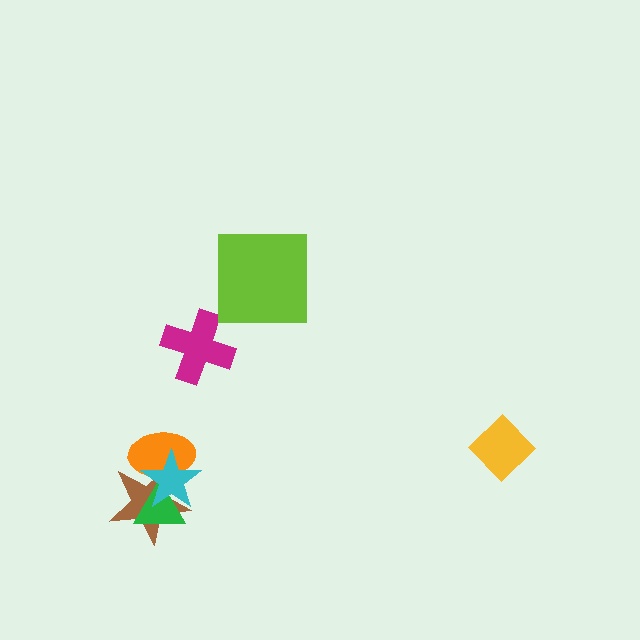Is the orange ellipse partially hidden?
Yes, it is partially covered by another shape.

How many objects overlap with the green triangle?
3 objects overlap with the green triangle.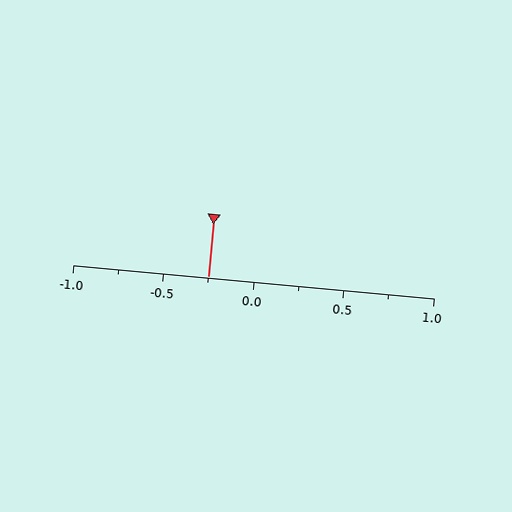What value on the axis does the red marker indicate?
The marker indicates approximately -0.25.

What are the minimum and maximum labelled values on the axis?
The axis runs from -1.0 to 1.0.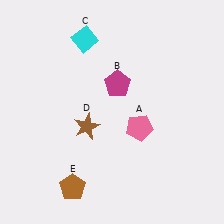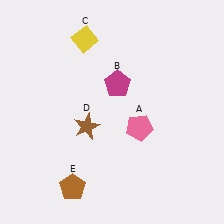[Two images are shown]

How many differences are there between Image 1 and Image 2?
There is 1 difference between the two images.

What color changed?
The diamond (C) changed from cyan in Image 1 to yellow in Image 2.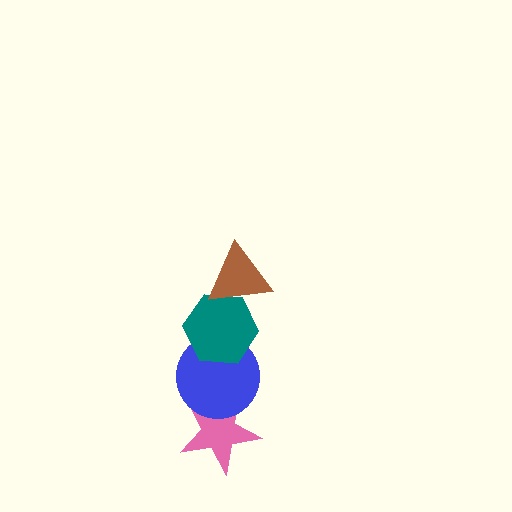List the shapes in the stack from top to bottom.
From top to bottom: the brown triangle, the teal hexagon, the blue circle, the pink star.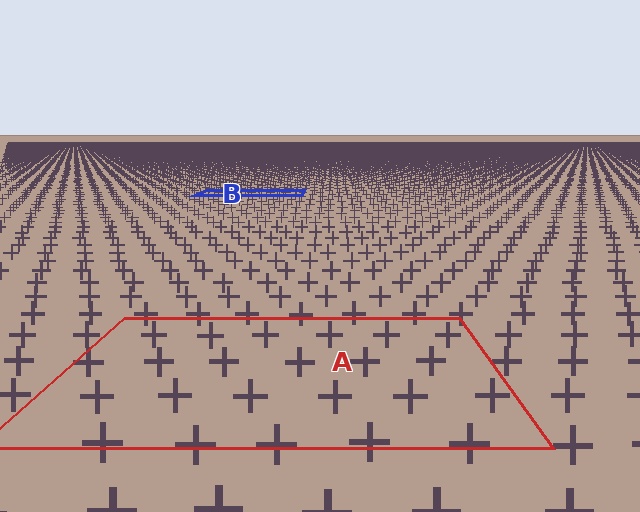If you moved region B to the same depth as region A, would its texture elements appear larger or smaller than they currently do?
They would appear larger. At a closer depth, the same texture elements are projected at a bigger on-screen size.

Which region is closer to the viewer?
Region A is closer. The texture elements there are larger and more spread out.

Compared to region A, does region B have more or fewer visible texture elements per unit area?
Region B has more texture elements per unit area — they are packed more densely because it is farther away.